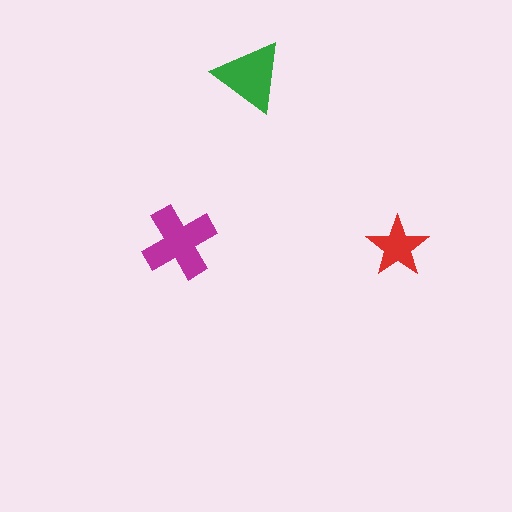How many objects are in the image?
There are 3 objects in the image.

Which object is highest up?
The green triangle is topmost.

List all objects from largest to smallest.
The magenta cross, the green triangle, the red star.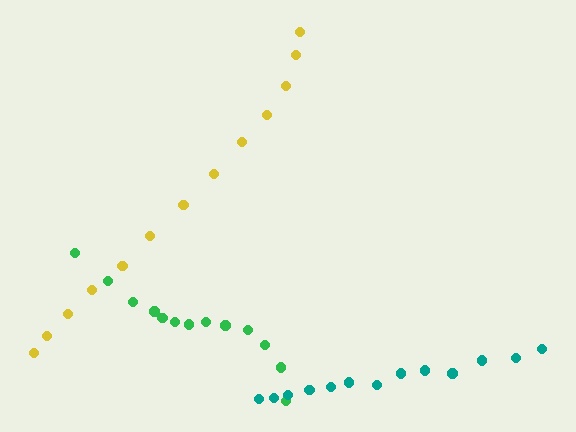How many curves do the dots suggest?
There are 3 distinct paths.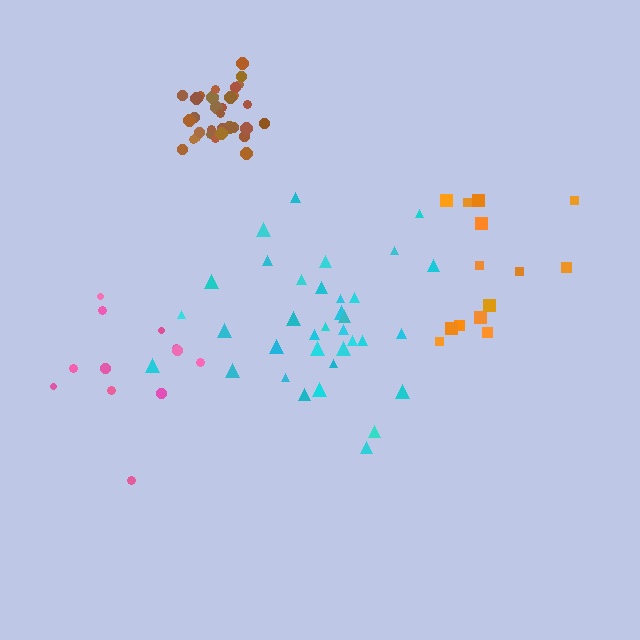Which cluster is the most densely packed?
Brown.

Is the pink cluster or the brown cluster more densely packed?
Brown.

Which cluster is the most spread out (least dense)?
Orange.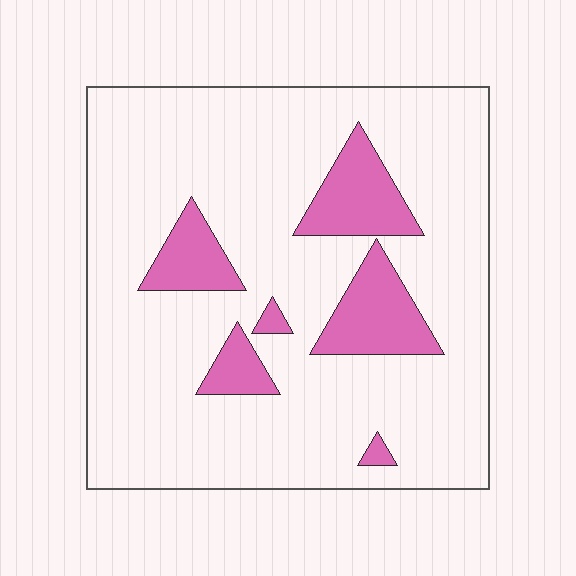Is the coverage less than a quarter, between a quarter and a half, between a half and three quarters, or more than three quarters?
Less than a quarter.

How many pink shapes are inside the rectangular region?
6.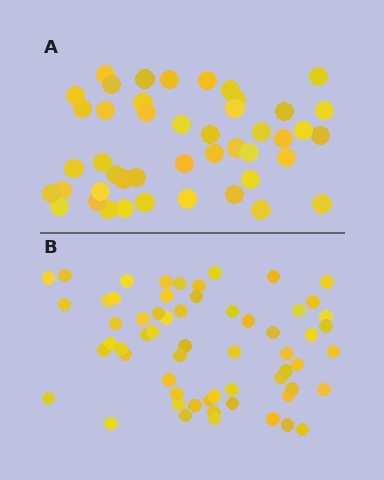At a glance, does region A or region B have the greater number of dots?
Region B (the bottom region) has more dots.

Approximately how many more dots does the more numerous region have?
Region B has approximately 15 more dots than region A.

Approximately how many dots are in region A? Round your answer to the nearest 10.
About 40 dots. (The exact count is 45, which rounds to 40.)